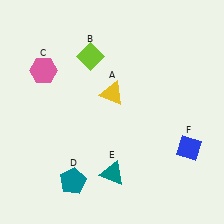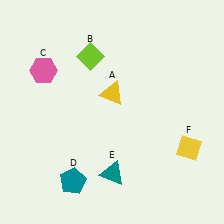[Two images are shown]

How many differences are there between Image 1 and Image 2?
There is 1 difference between the two images.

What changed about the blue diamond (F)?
In Image 1, F is blue. In Image 2, it changed to yellow.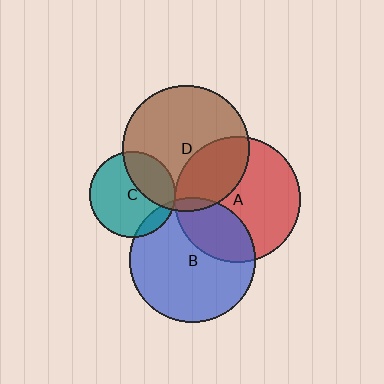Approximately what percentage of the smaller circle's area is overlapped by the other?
Approximately 30%.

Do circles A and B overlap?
Yes.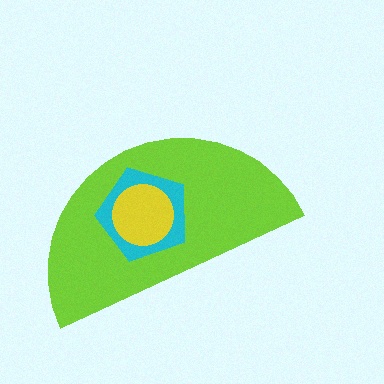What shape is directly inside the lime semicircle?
The cyan pentagon.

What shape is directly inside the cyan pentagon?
The yellow circle.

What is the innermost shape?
The yellow circle.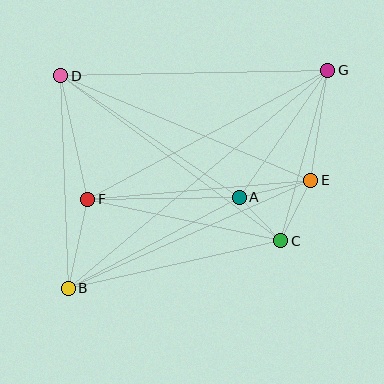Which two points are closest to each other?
Points A and C are closest to each other.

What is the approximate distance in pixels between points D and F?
The distance between D and F is approximately 127 pixels.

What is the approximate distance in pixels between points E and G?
The distance between E and G is approximately 111 pixels.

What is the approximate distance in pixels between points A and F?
The distance between A and F is approximately 152 pixels.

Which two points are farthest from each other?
Points B and G are farthest from each other.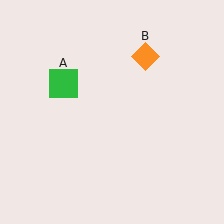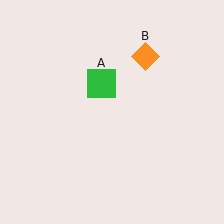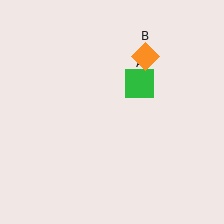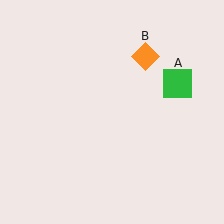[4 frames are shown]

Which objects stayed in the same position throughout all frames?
Orange diamond (object B) remained stationary.